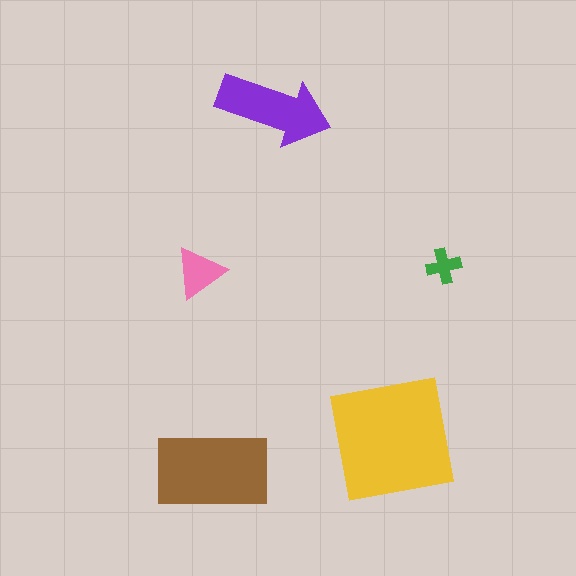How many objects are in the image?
There are 5 objects in the image.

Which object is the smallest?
The green cross.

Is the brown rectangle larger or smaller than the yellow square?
Smaller.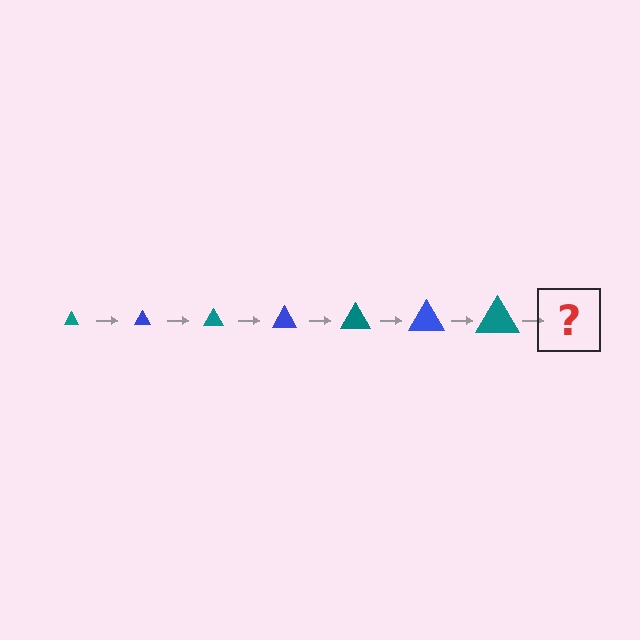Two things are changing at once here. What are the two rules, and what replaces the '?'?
The two rules are that the triangle grows larger each step and the color cycles through teal and blue. The '?' should be a blue triangle, larger than the previous one.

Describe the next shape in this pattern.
It should be a blue triangle, larger than the previous one.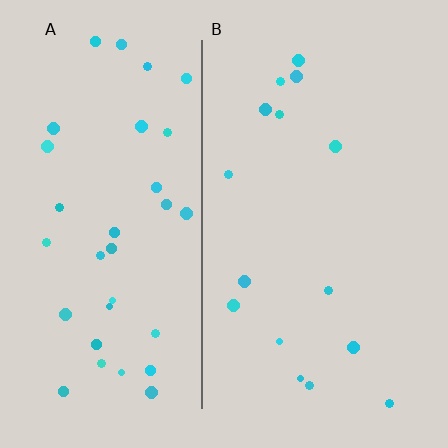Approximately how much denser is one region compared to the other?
Approximately 2.2× — region A over region B.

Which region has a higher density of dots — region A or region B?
A (the left).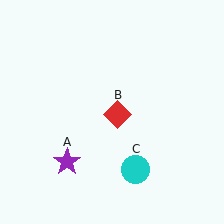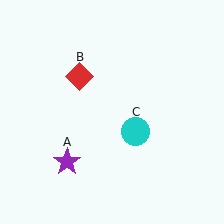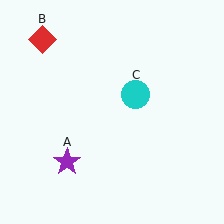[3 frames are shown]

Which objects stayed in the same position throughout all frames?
Purple star (object A) remained stationary.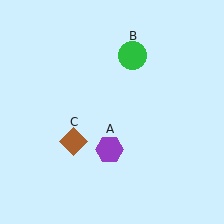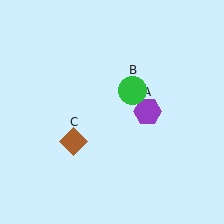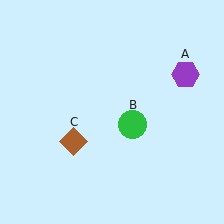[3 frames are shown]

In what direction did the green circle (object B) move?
The green circle (object B) moved down.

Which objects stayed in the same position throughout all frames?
Brown diamond (object C) remained stationary.